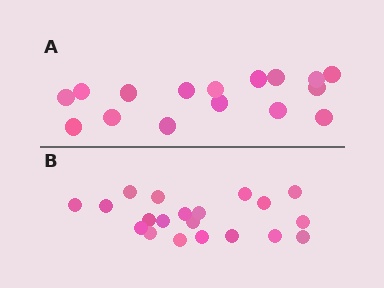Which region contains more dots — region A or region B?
Region B (the bottom region) has more dots.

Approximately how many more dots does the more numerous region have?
Region B has about 4 more dots than region A.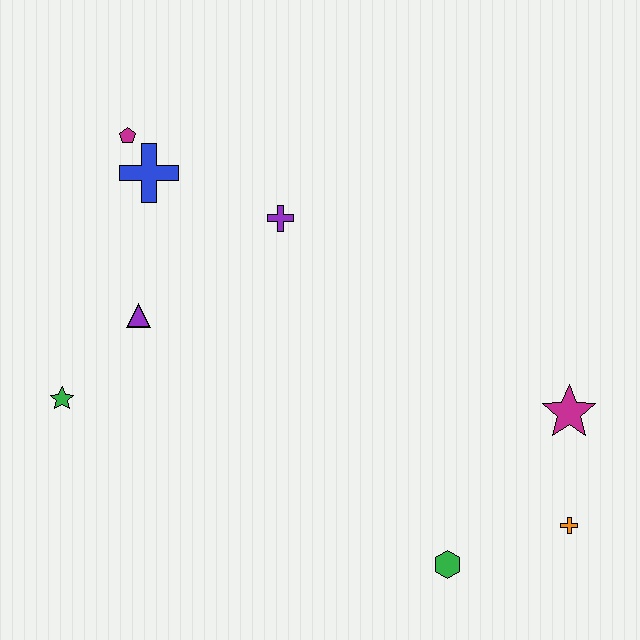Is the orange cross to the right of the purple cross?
Yes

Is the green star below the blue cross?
Yes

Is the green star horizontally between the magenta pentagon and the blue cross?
No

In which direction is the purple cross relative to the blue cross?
The purple cross is to the right of the blue cross.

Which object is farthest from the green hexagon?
The magenta pentagon is farthest from the green hexagon.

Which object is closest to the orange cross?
The magenta star is closest to the orange cross.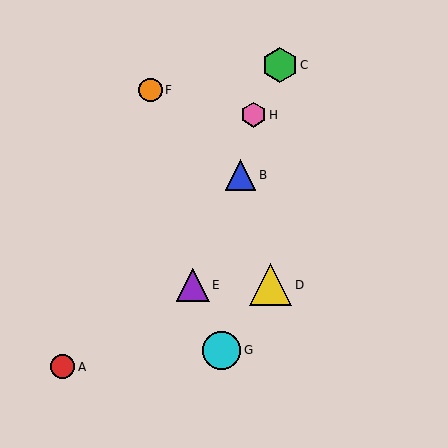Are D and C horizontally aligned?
No, D is at y≈285 and C is at y≈65.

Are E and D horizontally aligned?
Yes, both are at y≈285.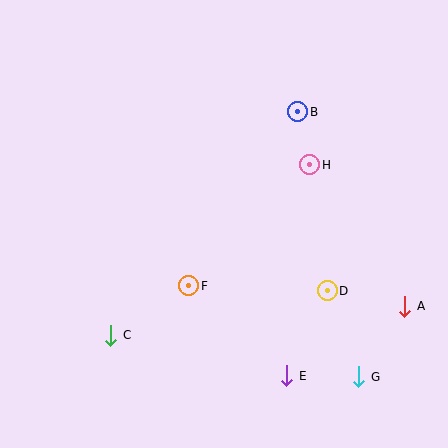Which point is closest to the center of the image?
Point F at (189, 286) is closest to the center.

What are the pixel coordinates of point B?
Point B is at (298, 112).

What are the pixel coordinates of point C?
Point C is at (111, 335).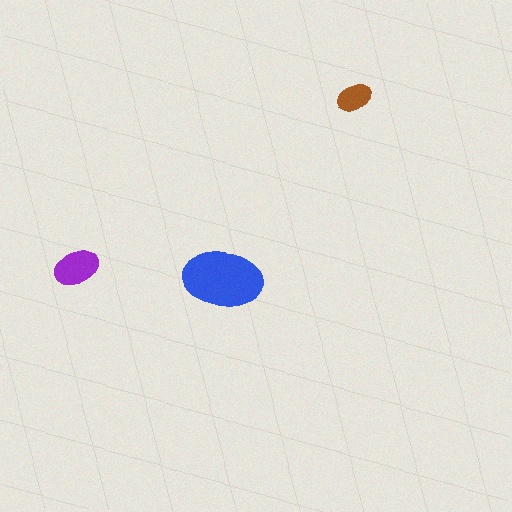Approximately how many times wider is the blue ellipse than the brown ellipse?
About 2.5 times wider.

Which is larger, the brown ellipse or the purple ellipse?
The purple one.